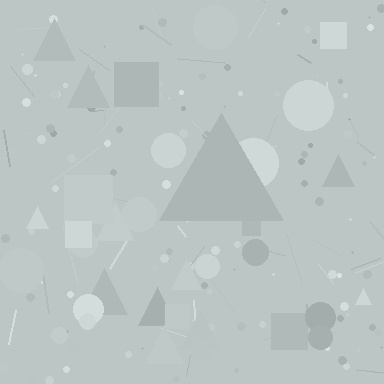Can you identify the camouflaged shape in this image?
The camouflaged shape is a triangle.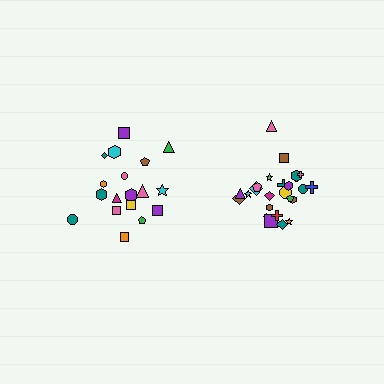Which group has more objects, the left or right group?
The right group.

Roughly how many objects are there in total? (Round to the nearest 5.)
Roughly 45 objects in total.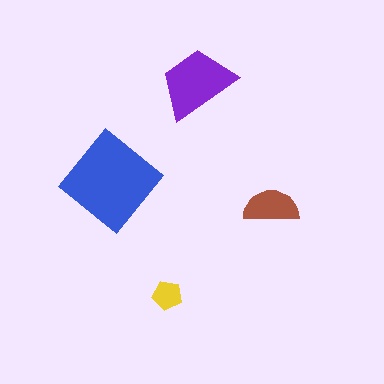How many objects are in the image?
There are 4 objects in the image.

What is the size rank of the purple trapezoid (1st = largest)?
2nd.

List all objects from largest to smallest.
The blue diamond, the purple trapezoid, the brown semicircle, the yellow pentagon.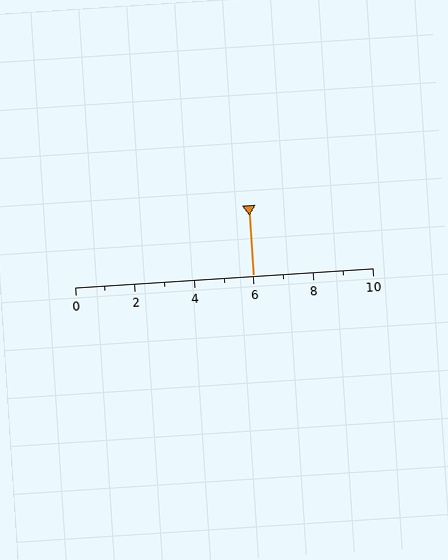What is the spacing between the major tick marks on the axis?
The major ticks are spaced 2 apart.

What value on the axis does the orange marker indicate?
The marker indicates approximately 6.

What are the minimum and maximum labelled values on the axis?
The axis runs from 0 to 10.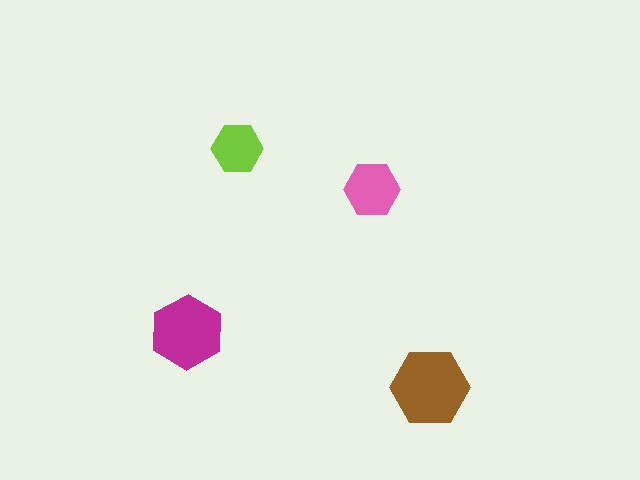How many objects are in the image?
There are 4 objects in the image.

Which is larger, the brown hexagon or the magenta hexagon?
The brown one.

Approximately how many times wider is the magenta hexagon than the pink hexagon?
About 1.5 times wider.